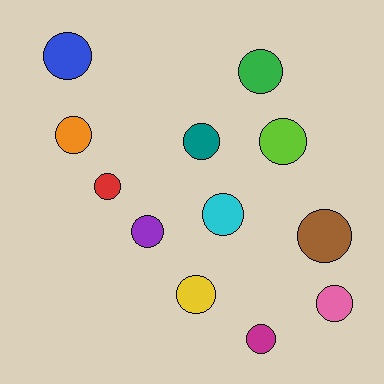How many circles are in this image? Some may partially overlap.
There are 12 circles.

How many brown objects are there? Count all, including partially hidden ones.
There is 1 brown object.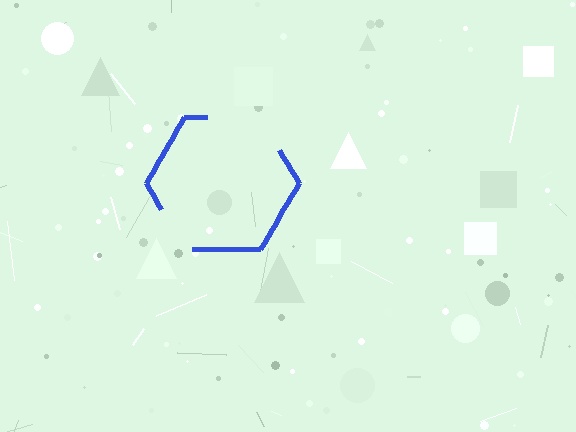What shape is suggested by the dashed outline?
The dashed outline suggests a hexagon.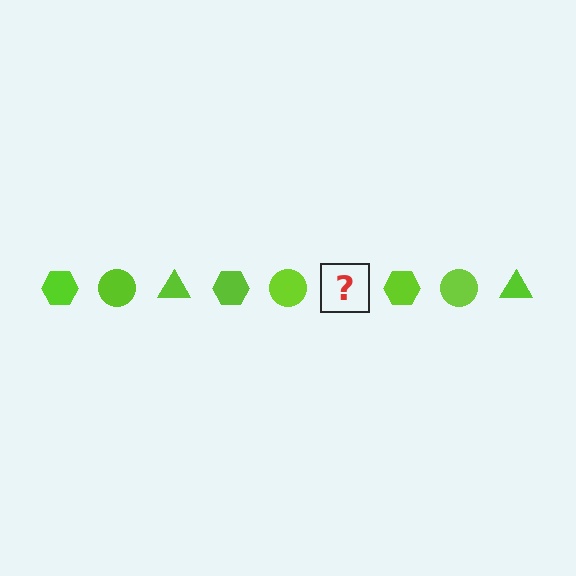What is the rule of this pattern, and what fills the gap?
The rule is that the pattern cycles through hexagon, circle, triangle shapes in lime. The gap should be filled with a lime triangle.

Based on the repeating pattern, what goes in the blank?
The blank should be a lime triangle.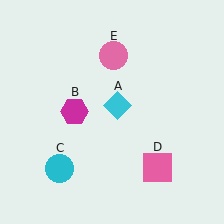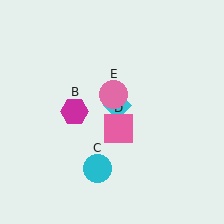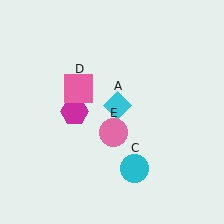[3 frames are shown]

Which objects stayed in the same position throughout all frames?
Cyan diamond (object A) and magenta hexagon (object B) remained stationary.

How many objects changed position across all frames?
3 objects changed position: cyan circle (object C), pink square (object D), pink circle (object E).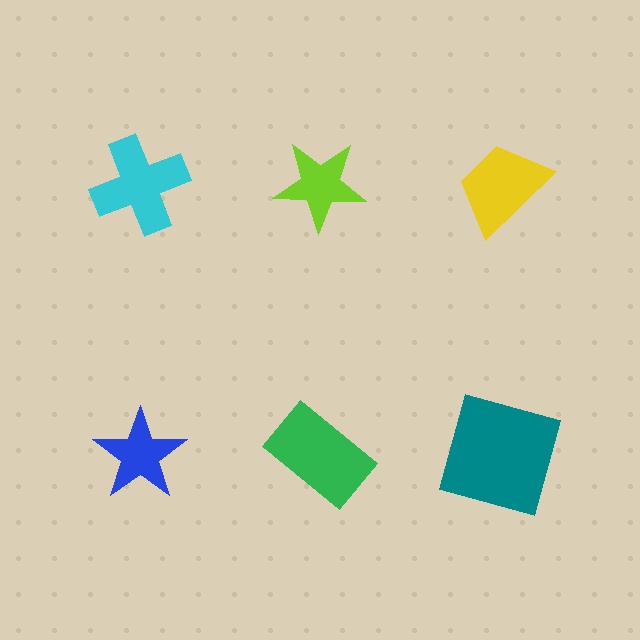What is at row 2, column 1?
A blue star.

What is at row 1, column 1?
A cyan cross.